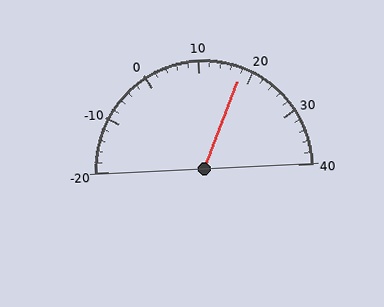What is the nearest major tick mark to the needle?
The nearest major tick mark is 20.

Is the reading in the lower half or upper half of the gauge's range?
The reading is in the upper half of the range (-20 to 40).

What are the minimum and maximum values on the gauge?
The gauge ranges from -20 to 40.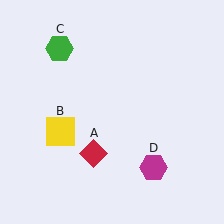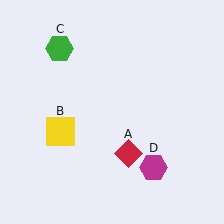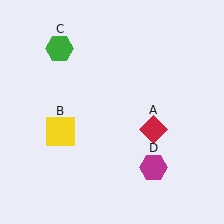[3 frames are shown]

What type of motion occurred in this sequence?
The red diamond (object A) rotated counterclockwise around the center of the scene.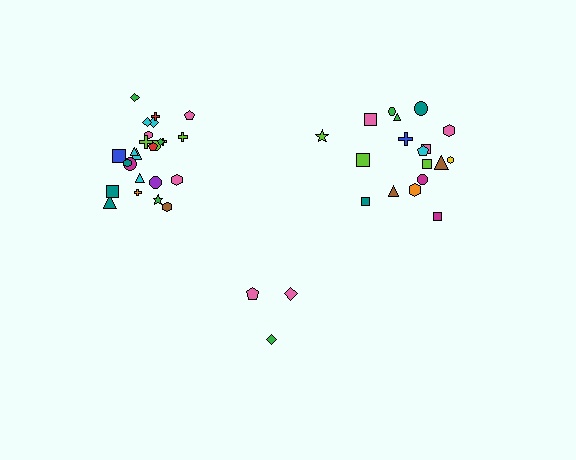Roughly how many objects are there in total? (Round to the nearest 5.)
Roughly 45 objects in total.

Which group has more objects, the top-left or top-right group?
The top-left group.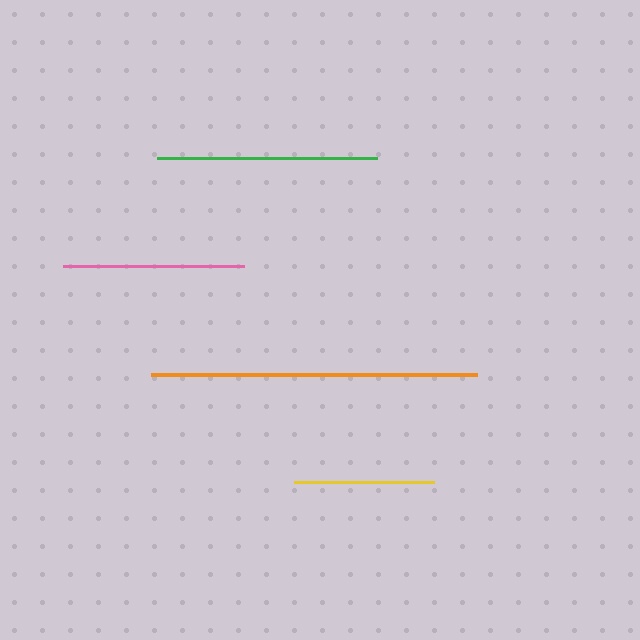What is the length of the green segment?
The green segment is approximately 220 pixels long.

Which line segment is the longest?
The orange line is the longest at approximately 326 pixels.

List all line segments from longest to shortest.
From longest to shortest: orange, green, pink, yellow.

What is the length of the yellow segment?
The yellow segment is approximately 139 pixels long.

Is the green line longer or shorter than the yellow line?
The green line is longer than the yellow line.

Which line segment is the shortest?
The yellow line is the shortest at approximately 139 pixels.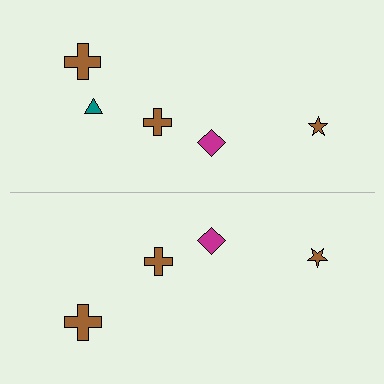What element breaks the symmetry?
A teal triangle is missing from the bottom side.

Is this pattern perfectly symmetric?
No, the pattern is not perfectly symmetric. A teal triangle is missing from the bottom side.